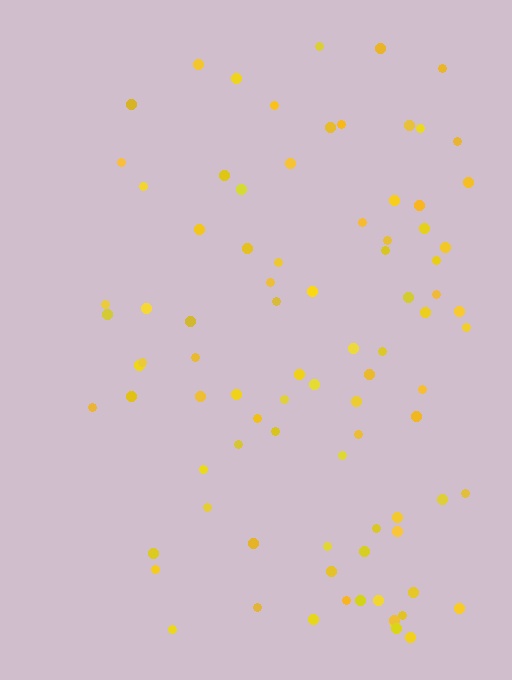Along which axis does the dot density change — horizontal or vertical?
Horizontal.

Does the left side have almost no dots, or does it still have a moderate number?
Still a moderate number, just noticeably fewer than the right.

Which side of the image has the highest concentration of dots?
The right.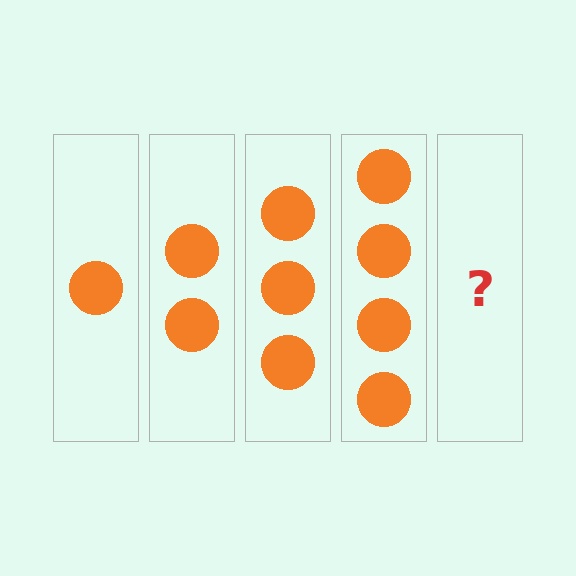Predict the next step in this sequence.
The next step is 5 circles.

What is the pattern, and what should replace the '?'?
The pattern is that each step adds one more circle. The '?' should be 5 circles.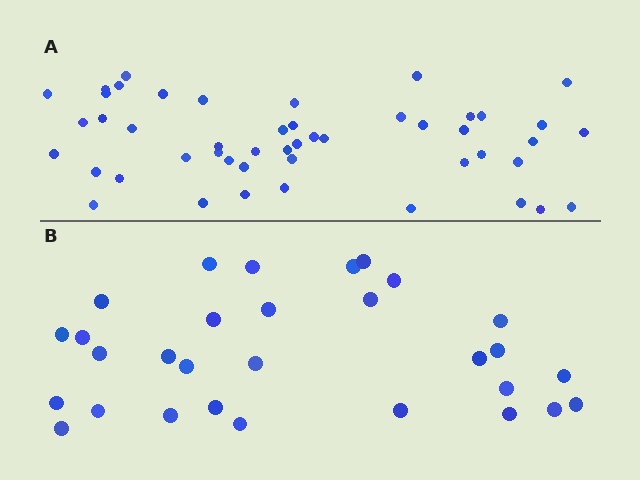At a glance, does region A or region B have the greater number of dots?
Region A (the top region) has more dots.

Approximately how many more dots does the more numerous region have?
Region A has approximately 20 more dots than region B.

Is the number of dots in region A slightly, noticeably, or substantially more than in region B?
Region A has substantially more. The ratio is roughly 1.6 to 1.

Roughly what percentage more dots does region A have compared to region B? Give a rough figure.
About 60% more.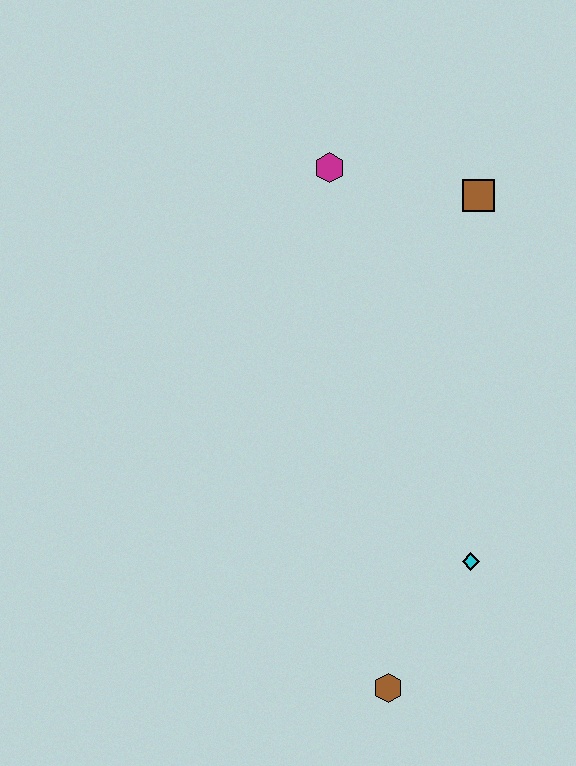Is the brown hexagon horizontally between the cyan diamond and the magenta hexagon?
Yes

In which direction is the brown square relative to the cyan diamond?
The brown square is above the cyan diamond.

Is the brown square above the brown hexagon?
Yes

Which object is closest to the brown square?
The magenta hexagon is closest to the brown square.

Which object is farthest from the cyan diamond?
The magenta hexagon is farthest from the cyan diamond.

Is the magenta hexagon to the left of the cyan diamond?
Yes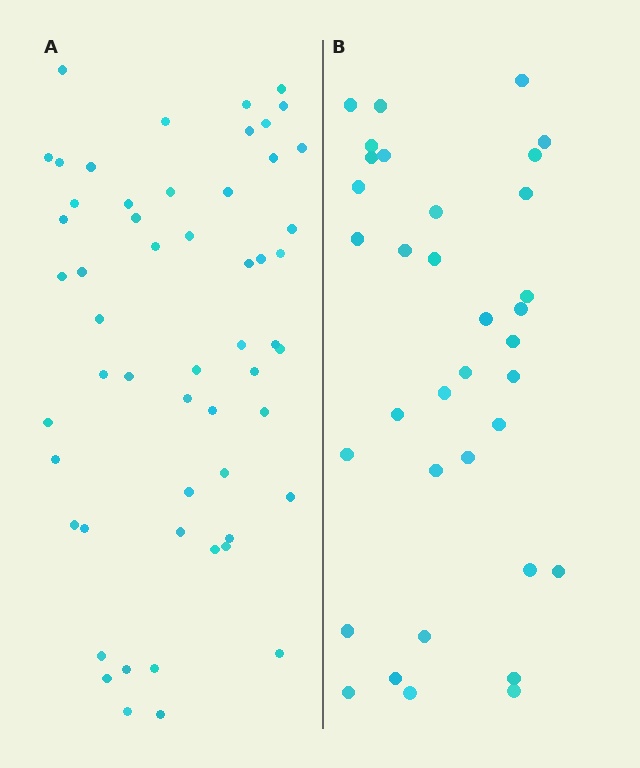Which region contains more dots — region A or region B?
Region A (the left region) has more dots.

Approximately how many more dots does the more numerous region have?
Region A has approximately 20 more dots than region B.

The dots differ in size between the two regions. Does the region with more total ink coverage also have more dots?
No. Region B has more total ink coverage because its dots are larger, but region A actually contains more individual dots. Total area can be misleading — the number of items is what matters here.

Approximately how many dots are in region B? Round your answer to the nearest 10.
About 40 dots. (The exact count is 35, which rounds to 40.)